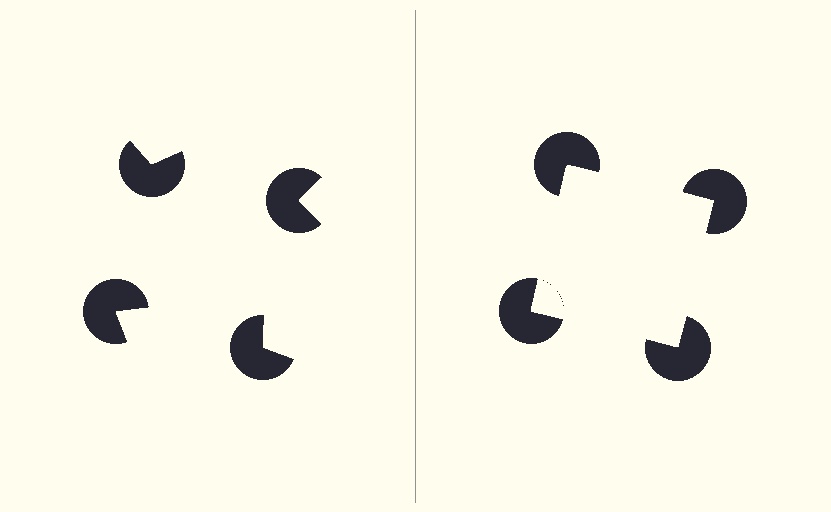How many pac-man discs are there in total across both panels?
8 — 4 on each side.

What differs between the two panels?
The pac-man discs are positioned identically on both sides; only the wedge orientations differ. On the right they align to a square; on the left they are misaligned.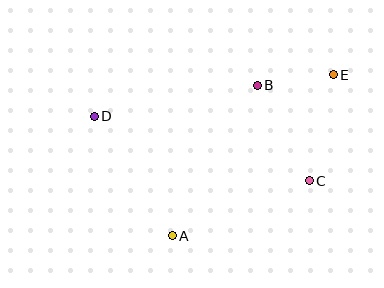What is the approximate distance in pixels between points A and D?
The distance between A and D is approximately 143 pixels.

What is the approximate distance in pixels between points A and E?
The distance between A and E is approximately 228 pixels.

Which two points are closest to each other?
Points B and E are closest to each other.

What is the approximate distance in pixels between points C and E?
The distance between C and E is approximately 109 pixels.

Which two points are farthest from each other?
Points D and E are farthest from each other.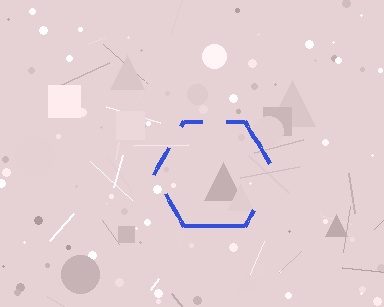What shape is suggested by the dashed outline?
The dashed outline suggests a hexagon.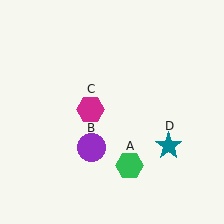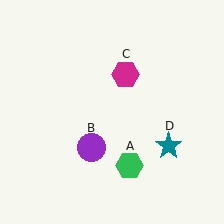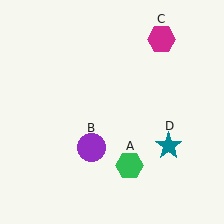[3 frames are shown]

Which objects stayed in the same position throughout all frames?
Green hexagon (object A) and purple circle (object B) and teal star (object D) remained stationary.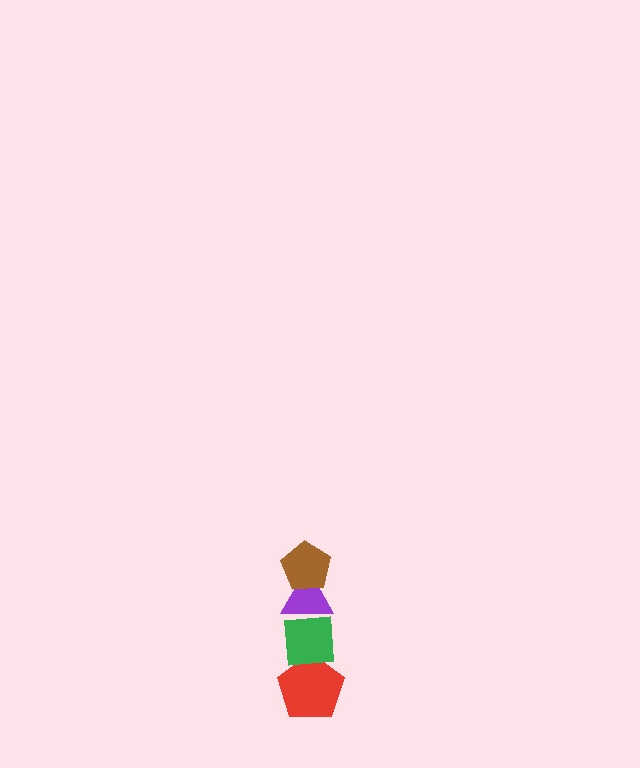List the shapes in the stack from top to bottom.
From top to bottom: the brown pentagon, the purple triangle, the green square, the red pentagon.